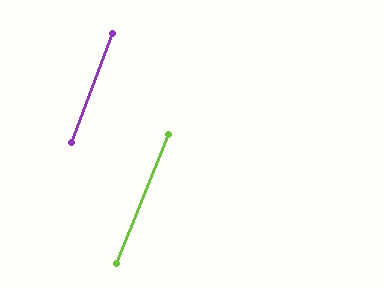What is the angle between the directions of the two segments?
Approximately 1 degree.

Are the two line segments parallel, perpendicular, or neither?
Parallel — their directions differ by only 1.1°.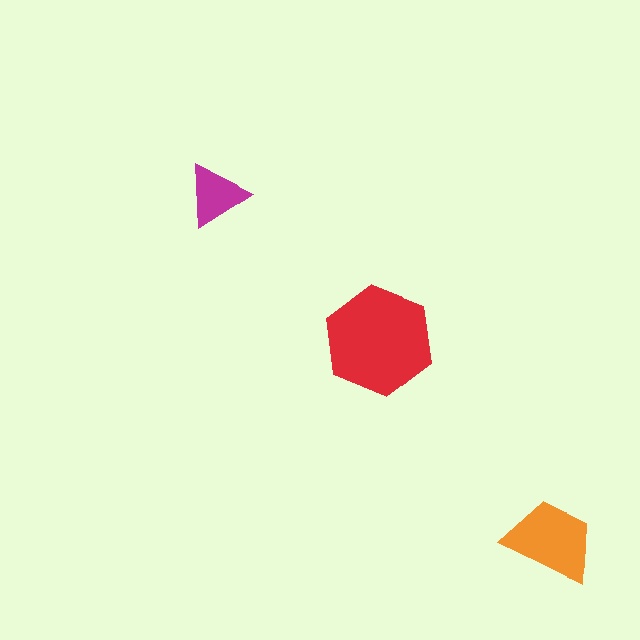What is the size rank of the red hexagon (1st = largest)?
1st.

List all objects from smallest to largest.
The magenta triangle, the orange trapezoid, the red hexagon.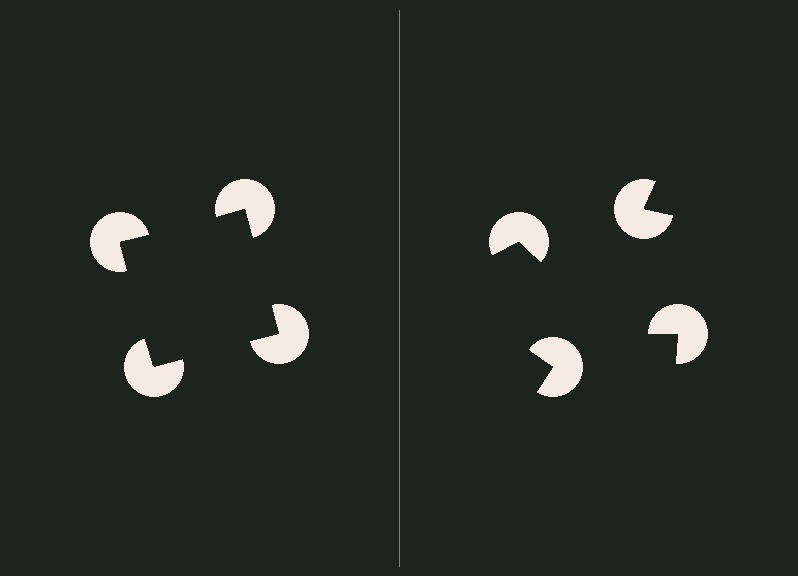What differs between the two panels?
The pac-man discs are positioned identically on both sides; only the wedge orientations differ. On the left they align to a square; on the right they are misaligned.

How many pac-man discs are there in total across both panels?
8 — 4 on each side.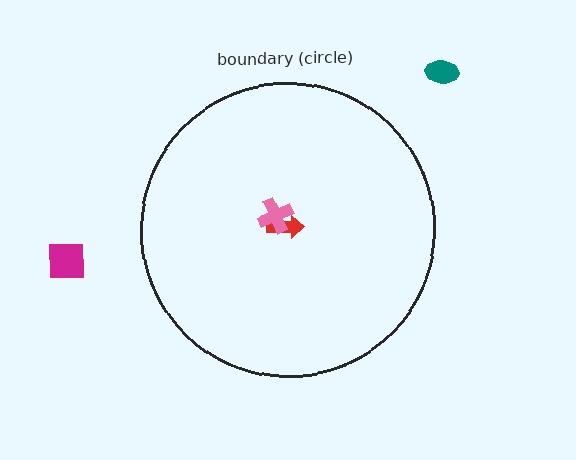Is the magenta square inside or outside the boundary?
Outside.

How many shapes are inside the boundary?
2 inside, 2 outside.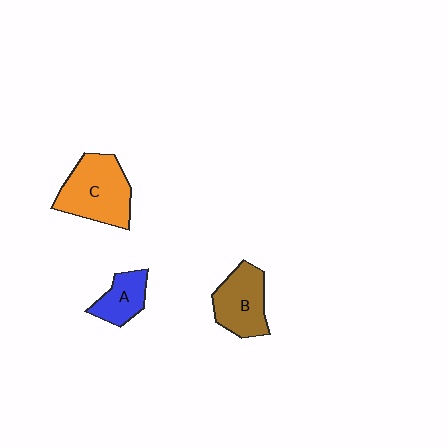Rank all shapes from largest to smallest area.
From largest to smallest: C (orange), B (brown), A (blue).